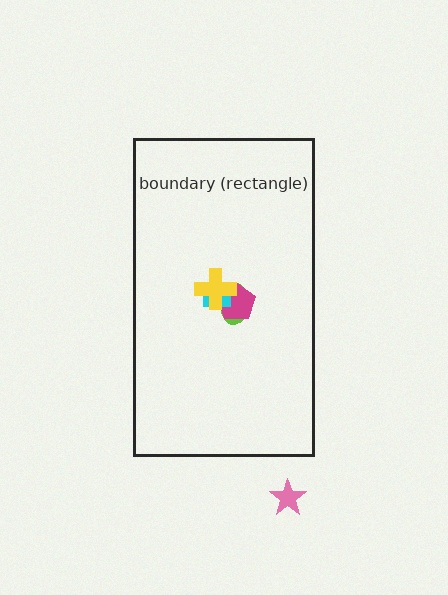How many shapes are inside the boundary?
4 inside, 1 outside.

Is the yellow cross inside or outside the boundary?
Inside.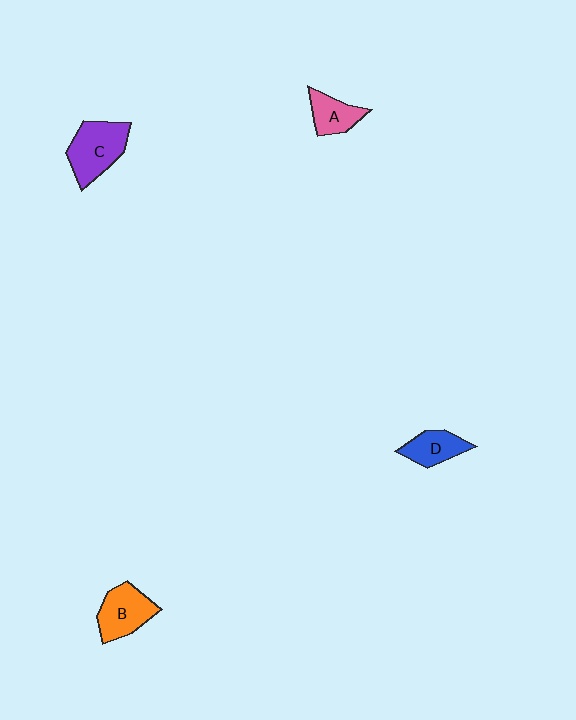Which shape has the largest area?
Shape C (purple).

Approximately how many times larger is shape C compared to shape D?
Approximately 1.6 times.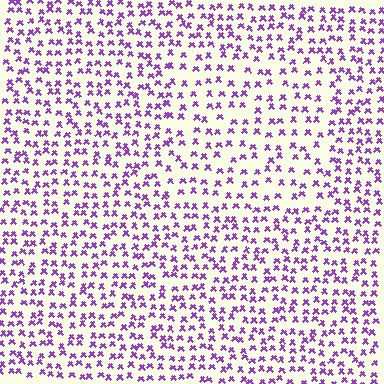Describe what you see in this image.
The image contains small purple elements arranged at two different densities. A rectangle-shaped region is visible where the elements are less densely packed than the surrounding area.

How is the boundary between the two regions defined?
The boundary is defined by a change in element density (approximately 1.5x ratio). All elements are the same color, size, and shape.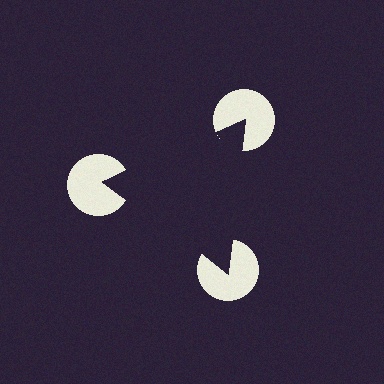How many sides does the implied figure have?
3 sides.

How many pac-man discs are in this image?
There are 3 — one at each vertex of the illusory triangle.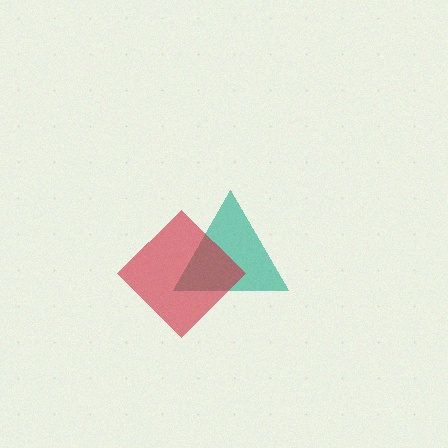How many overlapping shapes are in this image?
There are 2 overlapping shapes in the image.